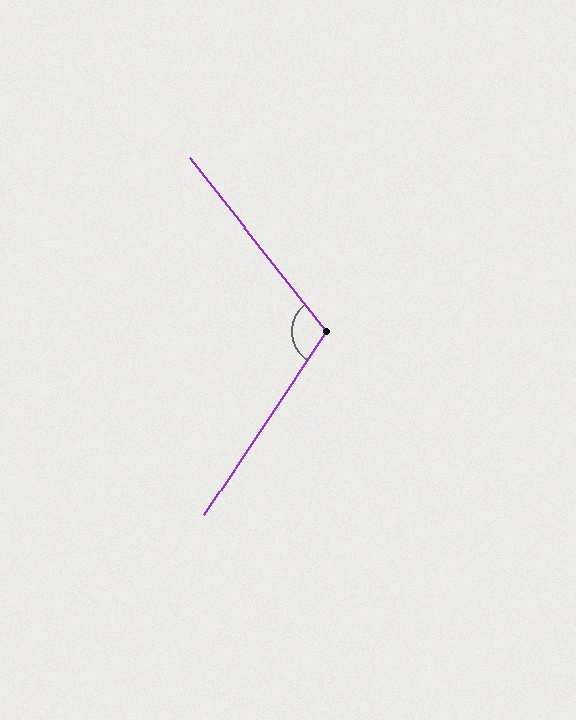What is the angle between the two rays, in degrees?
Approximately 108 degrees.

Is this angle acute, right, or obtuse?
It is obtuse.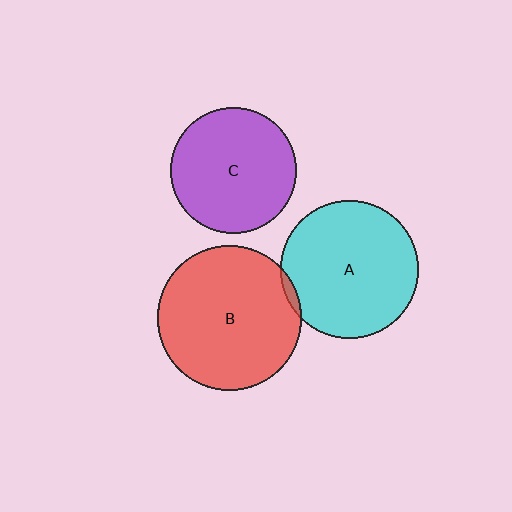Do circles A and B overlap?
Yes.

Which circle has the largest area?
Circle B (red).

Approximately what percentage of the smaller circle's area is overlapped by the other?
Approximately 5%.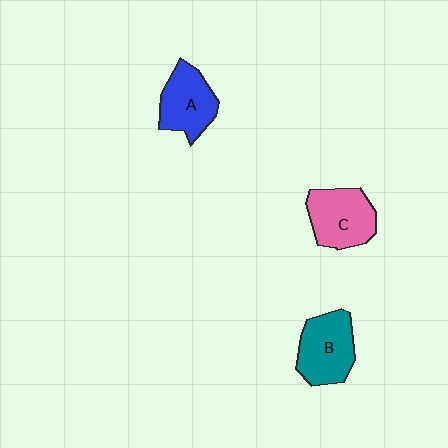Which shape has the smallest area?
Shape A (blue).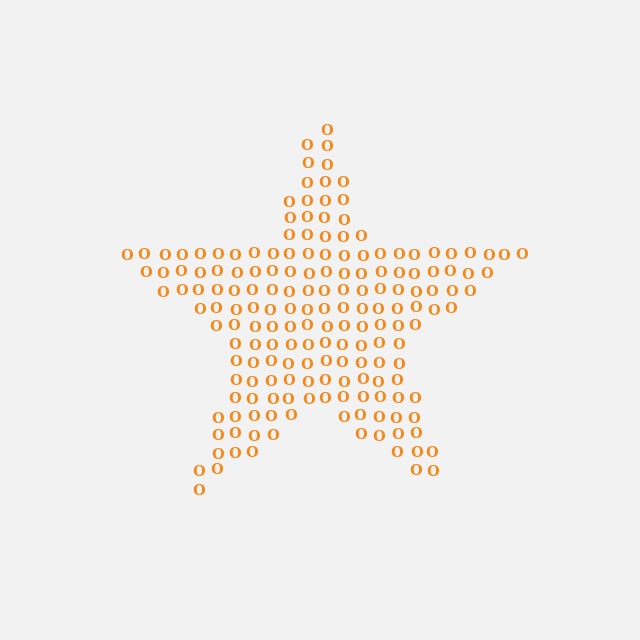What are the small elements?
The small elements are letter O's.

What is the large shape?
The large shape is a star.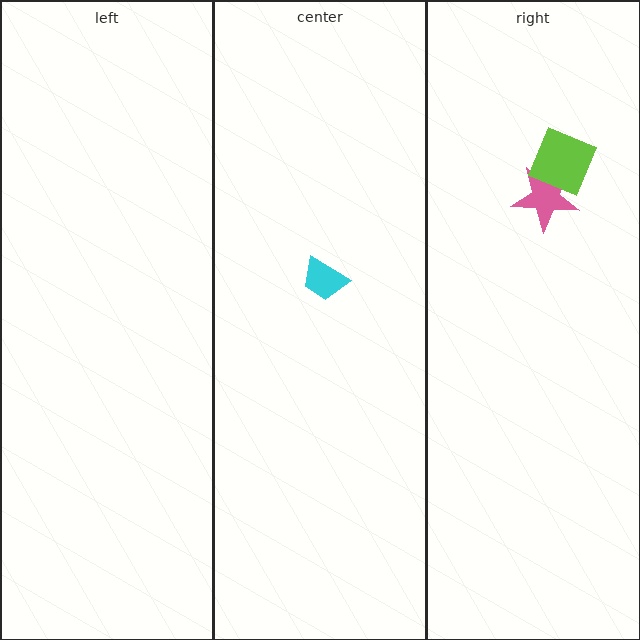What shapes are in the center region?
The cyan trapezoid.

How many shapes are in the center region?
1.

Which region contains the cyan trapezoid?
The center region.